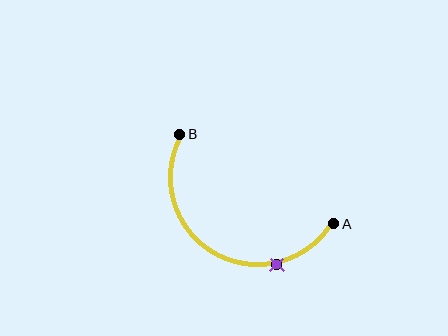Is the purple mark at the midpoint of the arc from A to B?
No. The purple mark lies on the arc but is closer to endpoint A. The arc midpoint would be at the point on the curve equidistant along the arc from both A and B.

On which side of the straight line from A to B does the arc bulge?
The arc bulges below the straight line connecting A and B.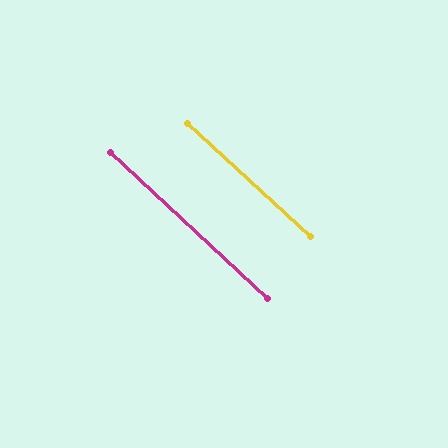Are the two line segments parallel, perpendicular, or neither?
Parallel — their directions differ by only 0.5°.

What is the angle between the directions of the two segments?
Approximately 0 degrees.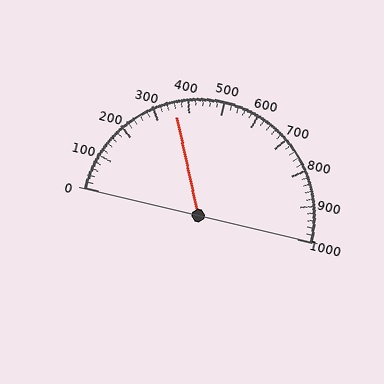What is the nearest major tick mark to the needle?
The nearest major tick mark is 400.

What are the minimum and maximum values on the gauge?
The gauge ranges from 0 to 1000.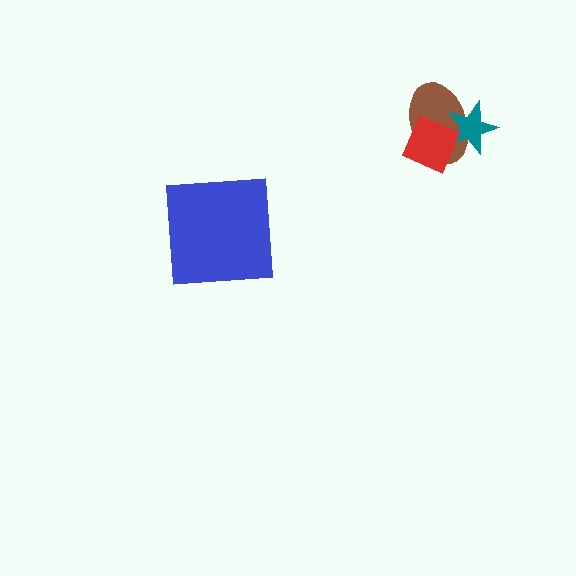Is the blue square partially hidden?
No, no other shape covers it.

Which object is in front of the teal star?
The red diamond is in front of the teal star.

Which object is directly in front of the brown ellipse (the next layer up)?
The teal star is directly in front of the brown ellipse.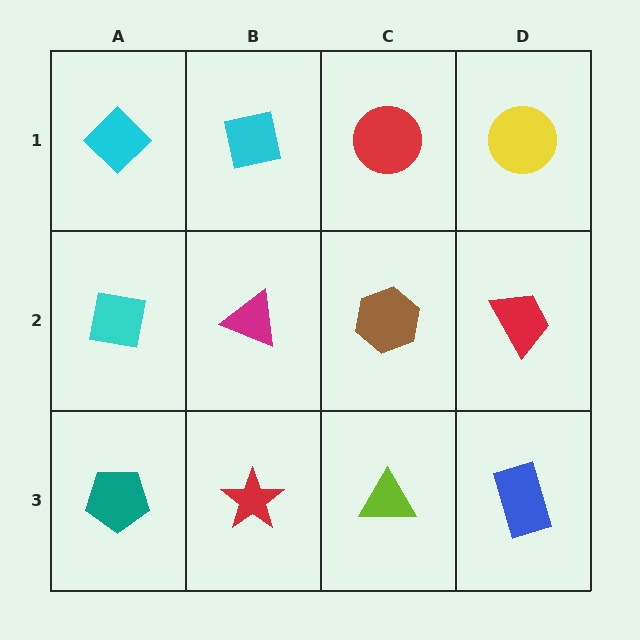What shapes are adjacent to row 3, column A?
A cyan square (row 2, column A), a red star (row 3, column B).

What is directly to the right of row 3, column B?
A lime triangle.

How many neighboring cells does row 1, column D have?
2.